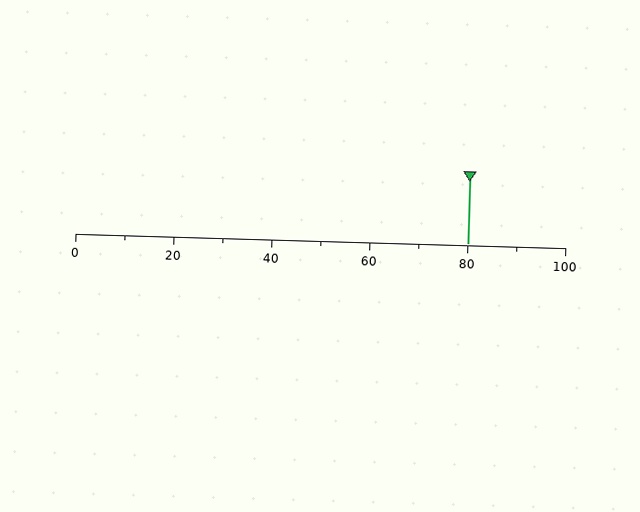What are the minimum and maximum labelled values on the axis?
The axis runs from 0 to 100.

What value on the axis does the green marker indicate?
The marker indicates approximately 80.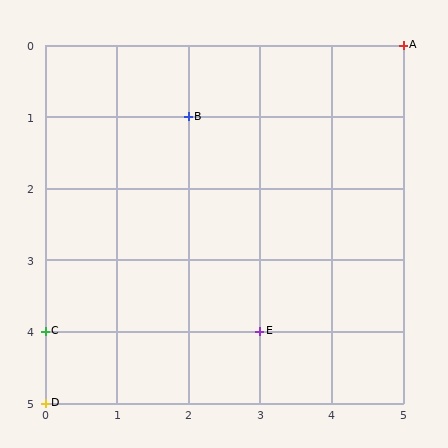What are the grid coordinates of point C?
Point C is at grid coordinates (0, 4).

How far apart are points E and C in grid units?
Points E and C are 3 columns apart.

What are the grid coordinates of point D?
Point D is at grid coordinates (0, 5).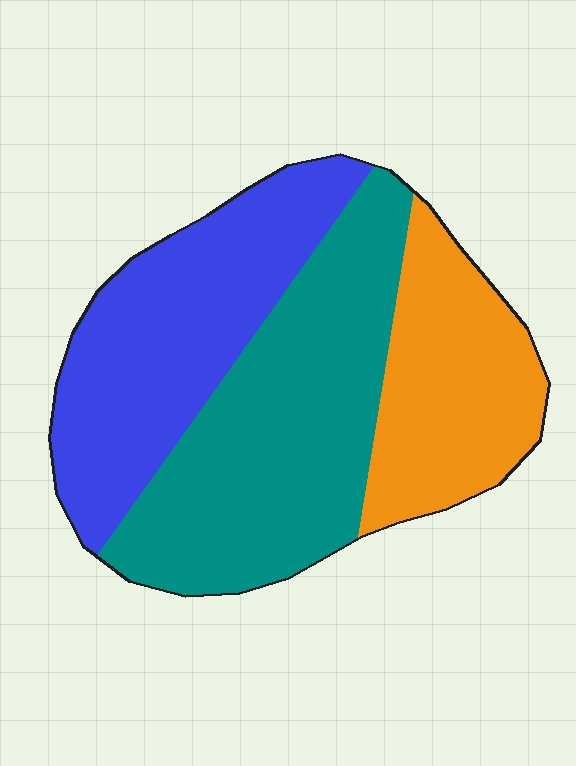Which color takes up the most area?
Teal, at roughly 40%.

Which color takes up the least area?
Orange, at roughly 25%.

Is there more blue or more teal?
Teal.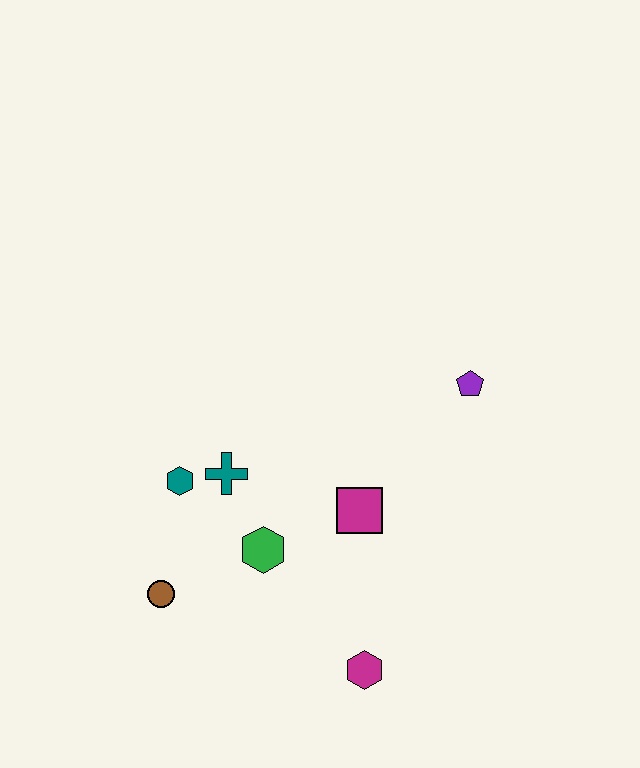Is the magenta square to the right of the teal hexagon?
Yes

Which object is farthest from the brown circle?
The purple pentagon is farthest from the brown circle.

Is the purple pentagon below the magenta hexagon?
No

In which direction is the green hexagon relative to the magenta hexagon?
The green hexagon is above the magenta hexagon.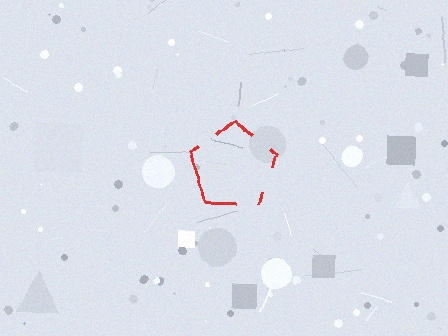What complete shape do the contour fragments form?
The contour fragments form a pentagon.